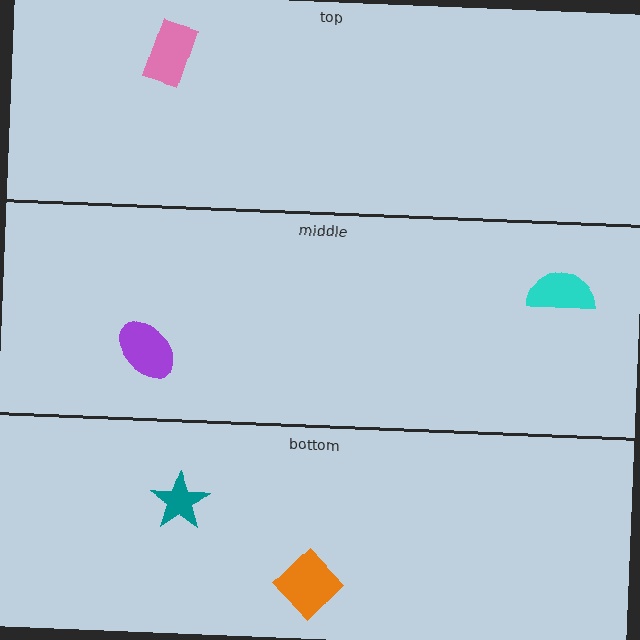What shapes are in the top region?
The pink rectangle.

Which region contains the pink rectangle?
The top region.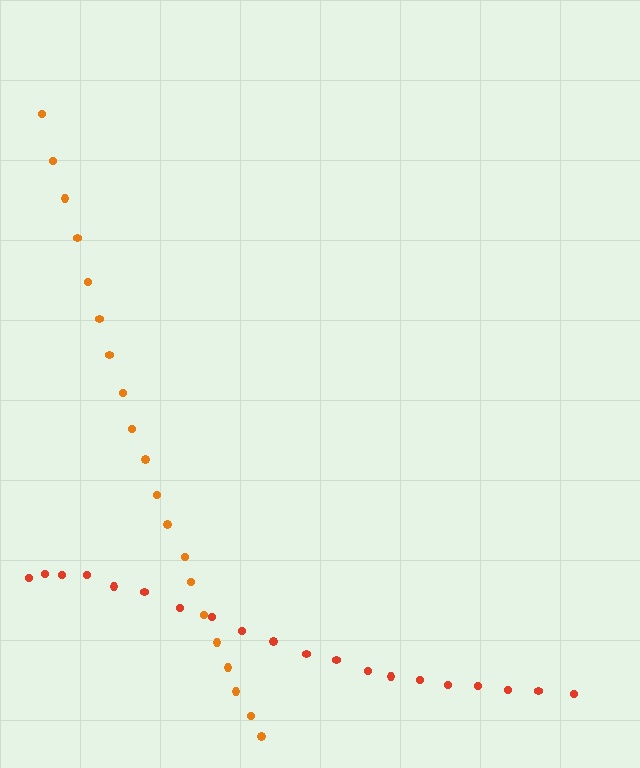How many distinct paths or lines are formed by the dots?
There are 2 distinct paths.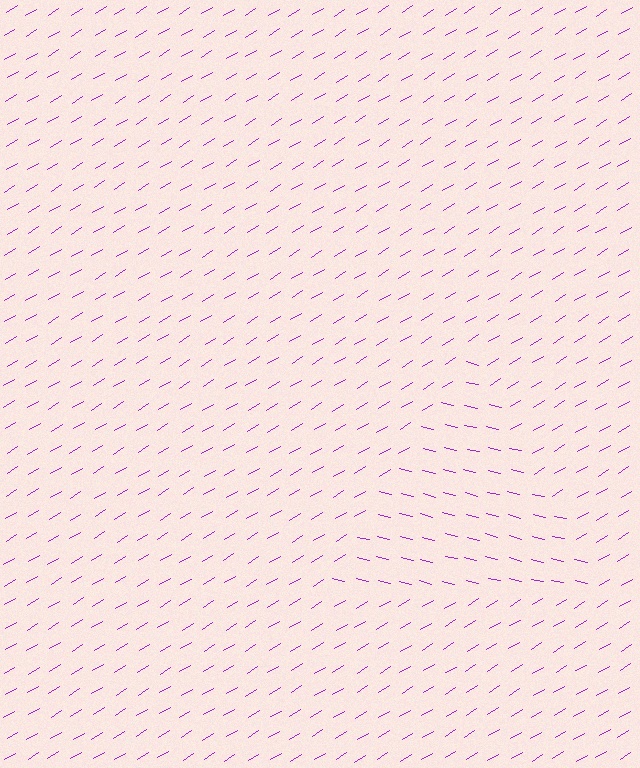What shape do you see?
I see a triangle.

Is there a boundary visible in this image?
Yes, there is a texture boundary formed by a change in line orientation.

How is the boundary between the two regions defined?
The boundary is defined purely by a change in line orientation (approximately 45 degrees difference). All lines are the same color and thickness.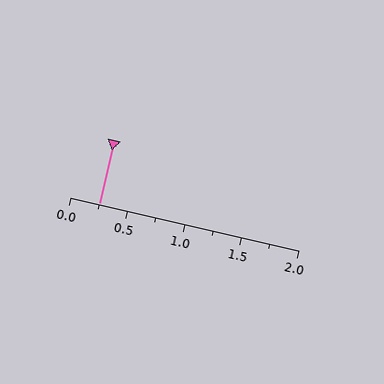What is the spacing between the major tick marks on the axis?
The major ticks are spaced 0.5 apart.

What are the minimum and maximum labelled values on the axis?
The axis runs from 0.0 to 2.0.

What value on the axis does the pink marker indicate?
The marker indicates approximately 0.25.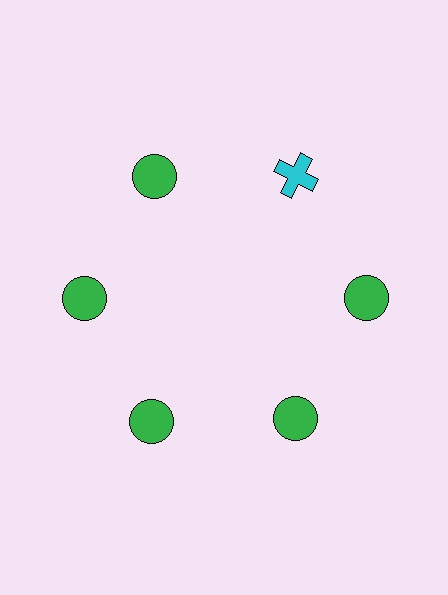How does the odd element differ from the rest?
It differs in both color (cyan instead of green) and shape (cross instead of circle).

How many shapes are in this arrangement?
There are 6 shapes arranged in a ring pattern.